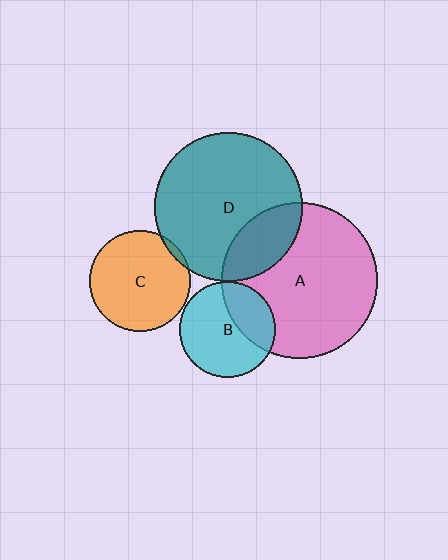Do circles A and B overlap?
Yes.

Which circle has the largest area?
Circle A (pink).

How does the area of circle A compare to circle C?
Approximately 2.4 times.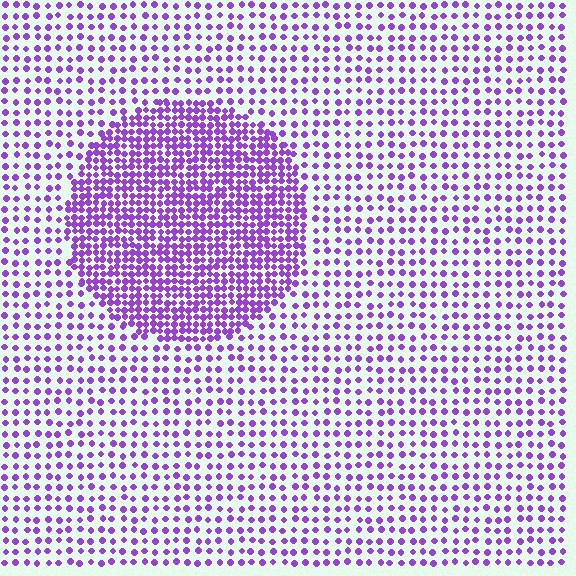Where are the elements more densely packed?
The elements are more densely packed inside the circle boundary.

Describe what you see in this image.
The image contains small purple elements arranged at two different densities. A circle-shaped region is visible where the elements are more densely packed than the surrounding area.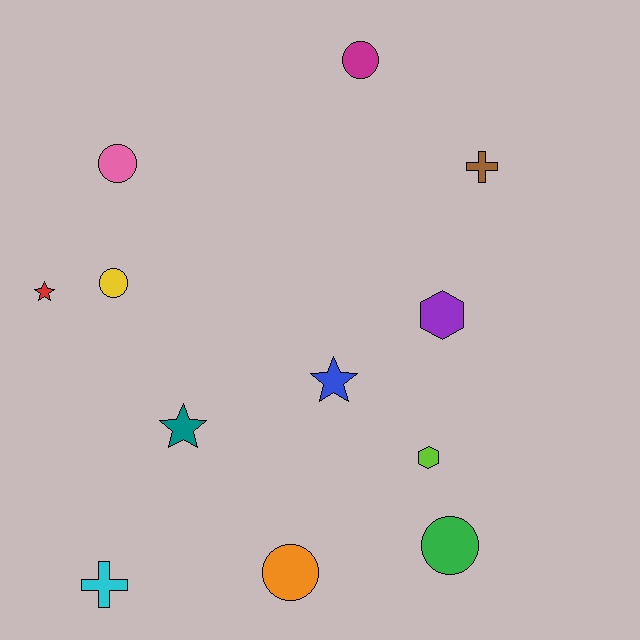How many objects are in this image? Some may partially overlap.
There are 12 objects.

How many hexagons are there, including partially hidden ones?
There are 2 hexagons.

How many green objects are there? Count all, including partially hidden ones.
There is 1 green object.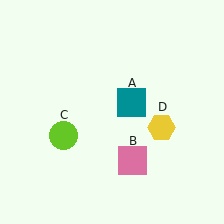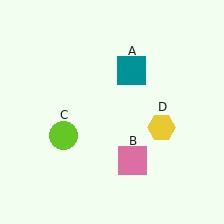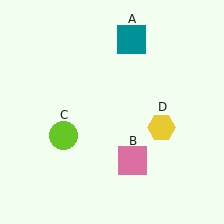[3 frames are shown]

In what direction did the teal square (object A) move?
The teal square (object A) moved up.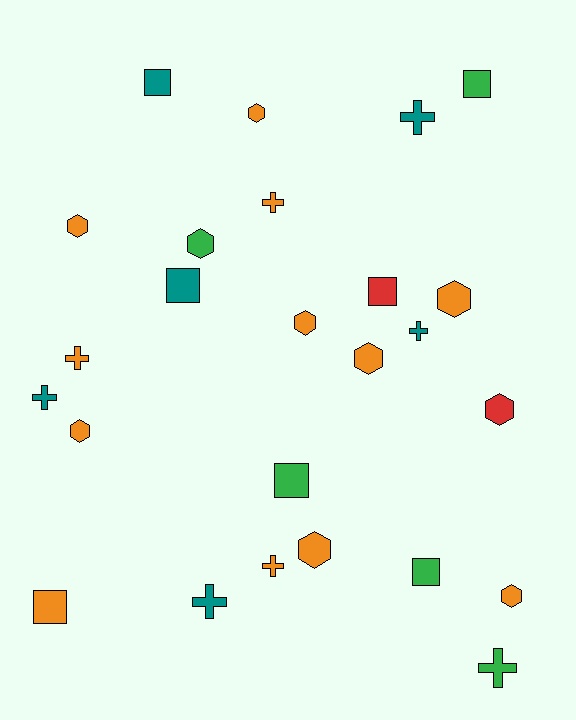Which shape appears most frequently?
Hexagon, with 10 objects.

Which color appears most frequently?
Orange, with 12 objects.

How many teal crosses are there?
There are 4 teal crosses.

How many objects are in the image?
There are 25 objects.